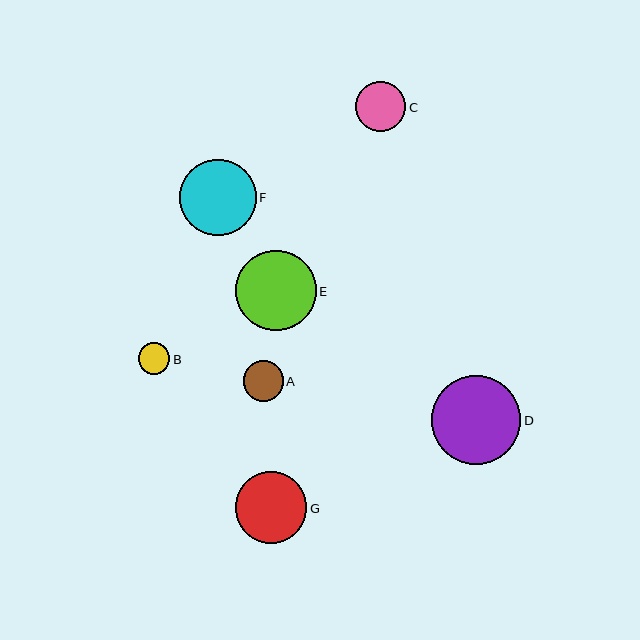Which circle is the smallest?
Circle B is the smallest with a size of approximately 32 pixels.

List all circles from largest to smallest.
From largest to smallest: D, E, F, G, C, A, B.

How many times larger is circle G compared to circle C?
Circle G is approximately 1.4 times the size of circle C.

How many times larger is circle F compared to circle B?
Circle F is approximately 2.4 times the size of circle B.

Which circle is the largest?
Circle D is the largest with a size of approximately 89 pixels.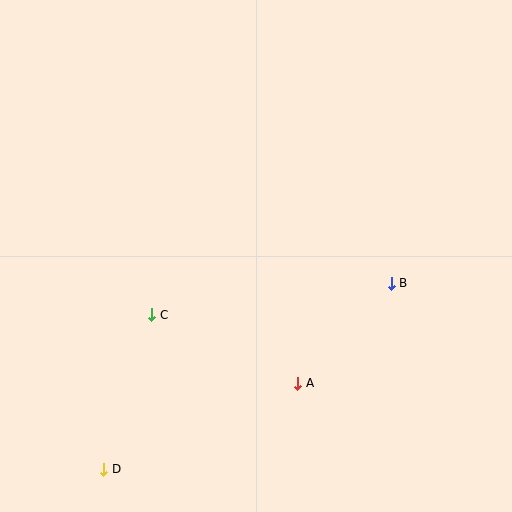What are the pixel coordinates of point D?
Point D is at (104, 469).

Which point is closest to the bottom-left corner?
Point D is closest to the bottom-left corner.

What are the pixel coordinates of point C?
Point C is at (152, 315).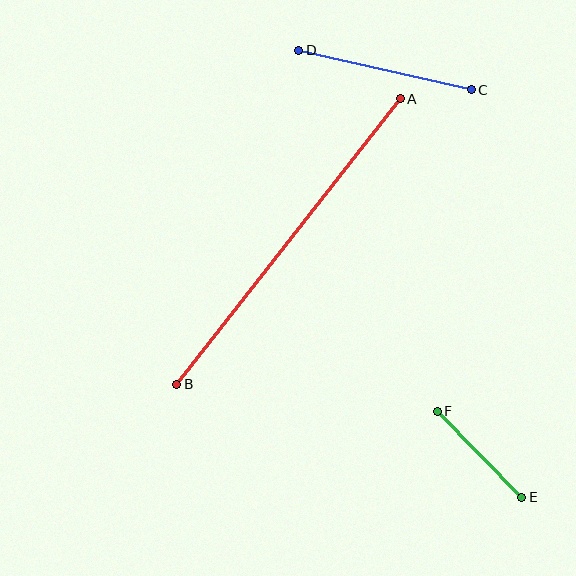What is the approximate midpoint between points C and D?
The midpoint is at approximately (385, 70) pixels.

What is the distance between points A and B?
The distance is approximately 363 pixels.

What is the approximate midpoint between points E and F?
The midpoint is at approximately (480, 454) pixels.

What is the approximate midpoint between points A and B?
The midpoint is at approximately (288, 241) pixels.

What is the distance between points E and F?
The distance is approximately 121 pixels.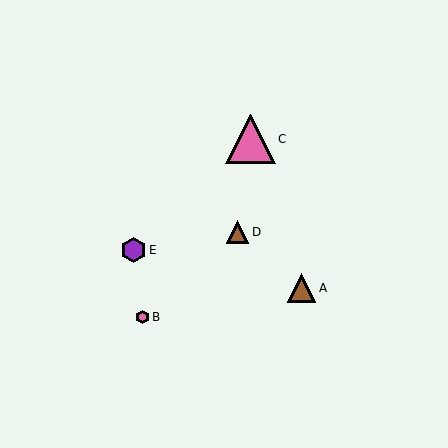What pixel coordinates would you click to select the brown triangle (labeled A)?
Click at (302, 288) to select the brown triangle A.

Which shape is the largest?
The pink triangle (labeled C) is the largest.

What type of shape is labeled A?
Shape A is a brown triangle.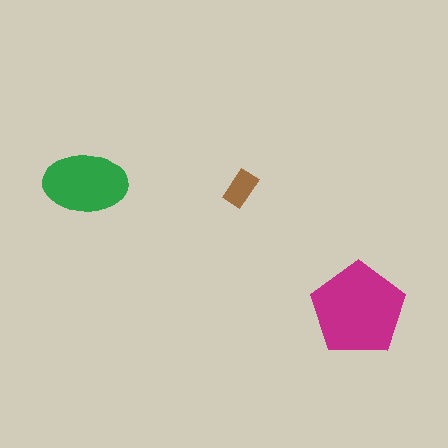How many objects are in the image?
There are 3 objects in the image.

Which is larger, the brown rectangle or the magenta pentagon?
The magenta pentagon.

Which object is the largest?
The magenta pentagon.